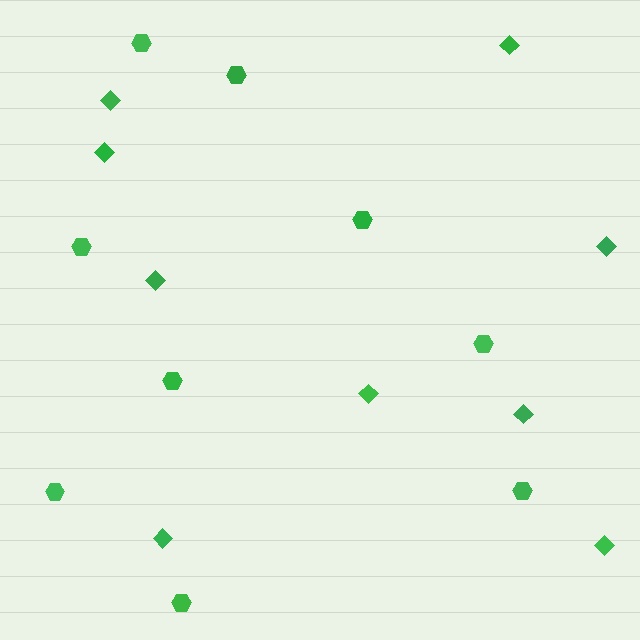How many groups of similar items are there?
There are 2 groups: one group of diamonds (9) and one group of hexagons (9).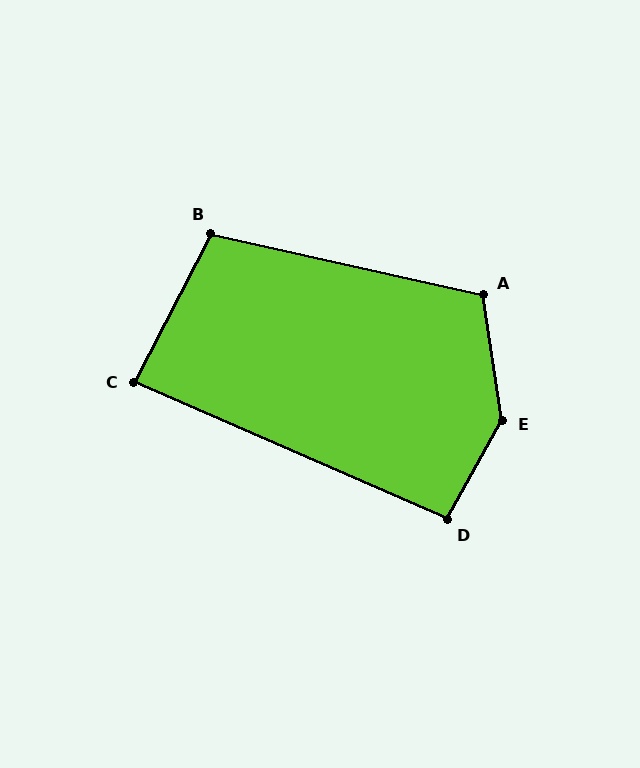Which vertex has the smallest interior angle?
C, at approximately 86 degrees.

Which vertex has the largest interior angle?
E, at approximately 142 degrees.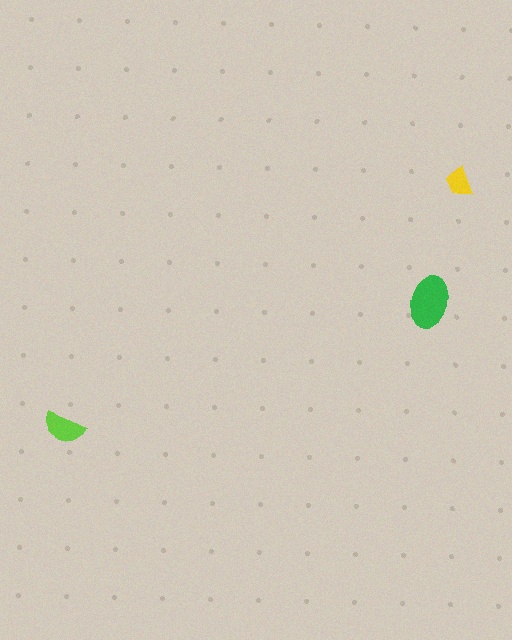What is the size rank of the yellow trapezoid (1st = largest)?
3rd.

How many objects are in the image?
There are 3 objects in the image.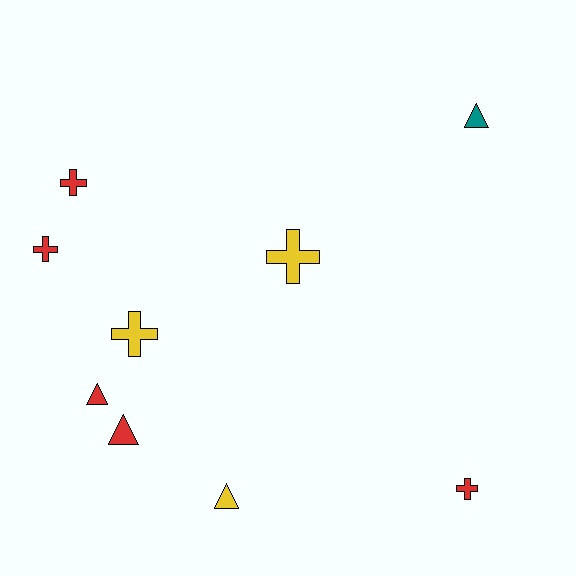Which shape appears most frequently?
Cross, with 5 objects.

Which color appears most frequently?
Red, with 5 objects.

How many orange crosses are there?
There are no orange crosses.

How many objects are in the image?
There are 9 objects.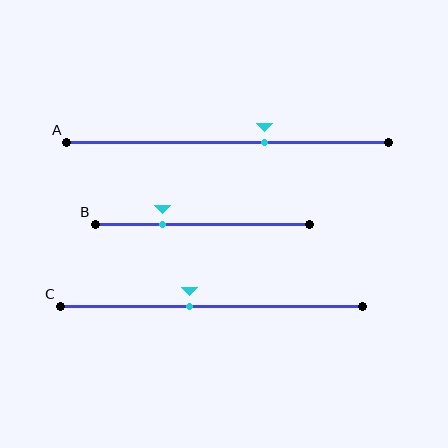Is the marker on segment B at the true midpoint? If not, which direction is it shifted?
No, the marker on segment B is shifted to the left by about 19% of the segment length.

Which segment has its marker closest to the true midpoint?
Segment C has its marker closest to the true midpoint.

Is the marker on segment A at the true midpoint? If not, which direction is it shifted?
No, the marker on segment A is shifted to the right by about 11% of the segment length.